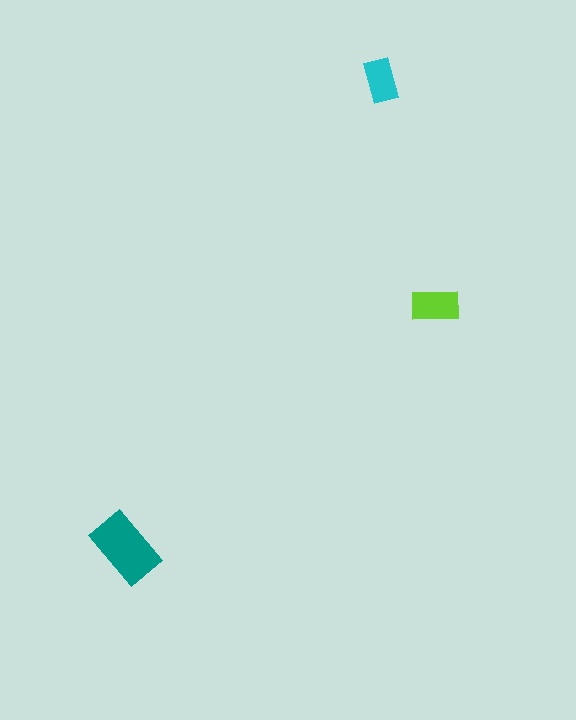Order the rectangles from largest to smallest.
the teal one, the lime one, the cyan one.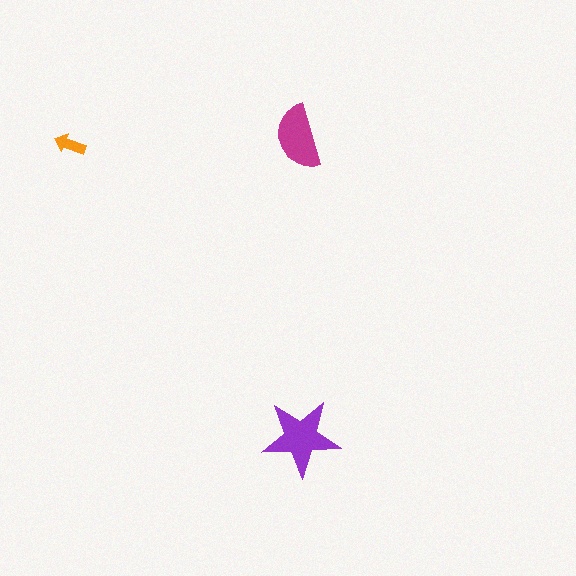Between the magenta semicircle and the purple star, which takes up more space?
The purple star.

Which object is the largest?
The purple star.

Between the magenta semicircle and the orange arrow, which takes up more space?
The magenta semicircle.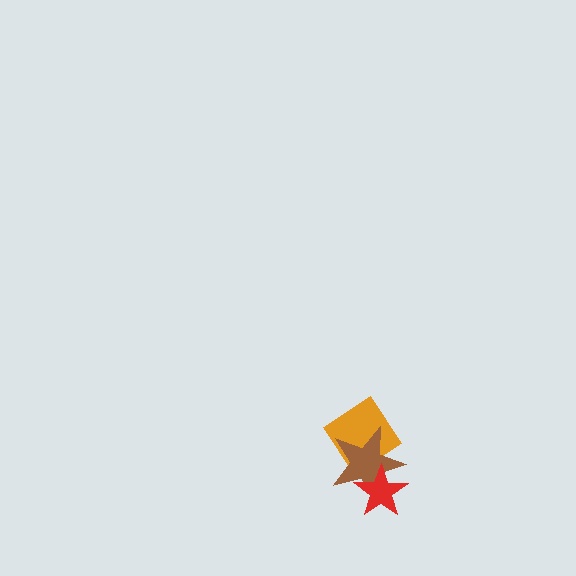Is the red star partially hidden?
No, no other shape covers it.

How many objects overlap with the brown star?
2 objects overlap with the brown star.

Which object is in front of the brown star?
The red star is in front of the brown star.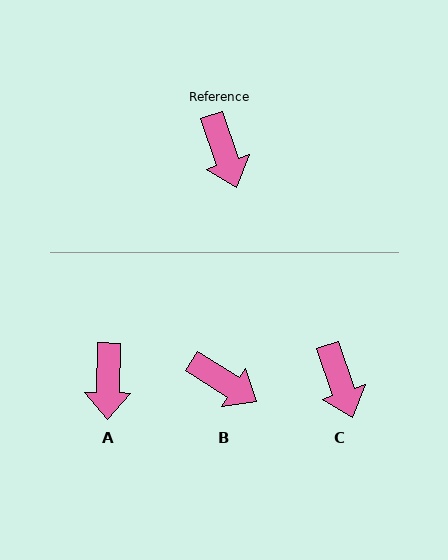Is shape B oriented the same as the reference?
No, it is off by about 38 degrees.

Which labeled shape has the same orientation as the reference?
C.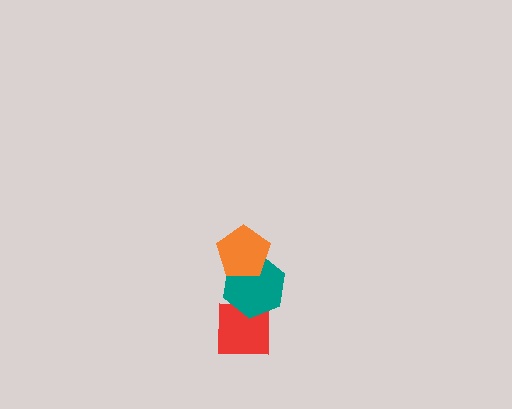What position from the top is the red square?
The red square is 3rd from the top.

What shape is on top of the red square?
The teal hexagon is on top of the red square.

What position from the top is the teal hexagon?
The teal hexagon is 2nd from the top.